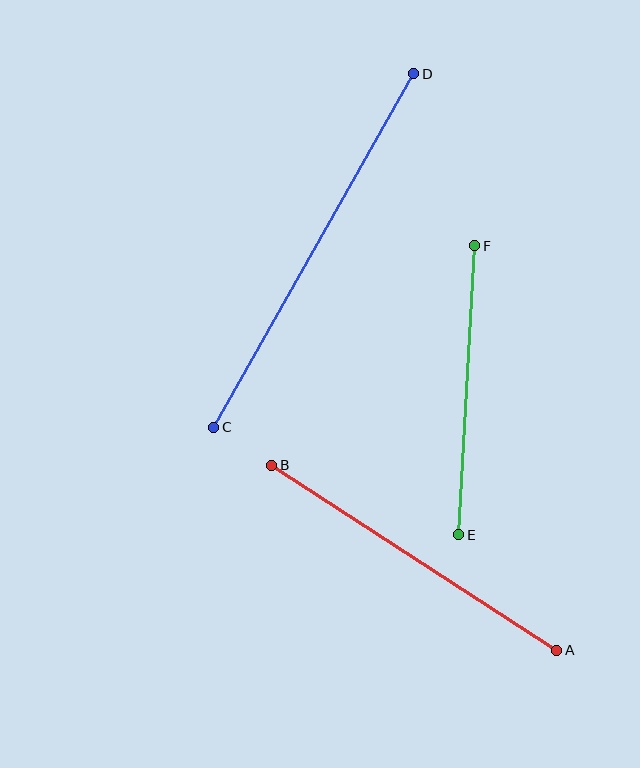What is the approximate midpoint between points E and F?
The midpoint is at approximately (467, 390) pixels.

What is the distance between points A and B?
The distance is approximately 340 pixels.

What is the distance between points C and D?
The distance is approximately 406 pixels.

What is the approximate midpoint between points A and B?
The midpoint is at approximately (414, 558) pixels.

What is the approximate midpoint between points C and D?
The midpoint is at approximately (314, 251) pixels.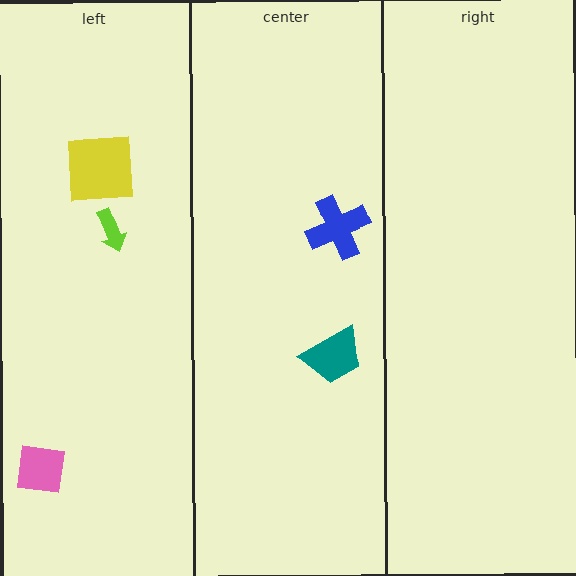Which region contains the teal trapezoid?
The center region.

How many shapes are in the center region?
2.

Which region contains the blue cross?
The center region.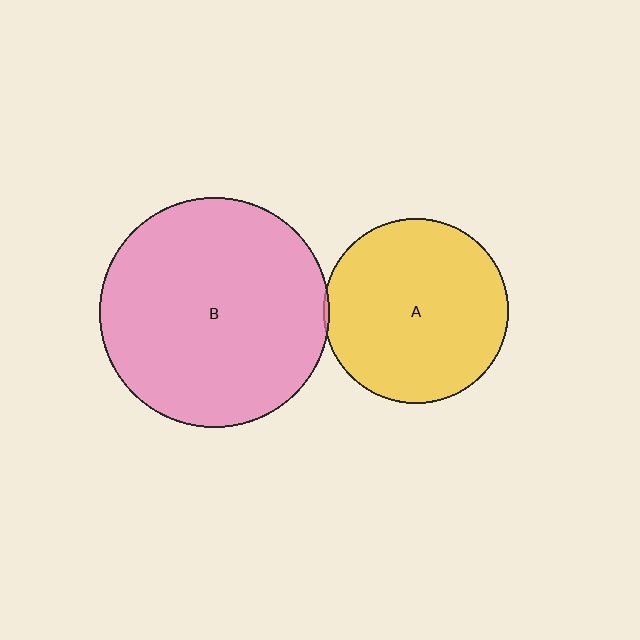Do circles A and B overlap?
Yes.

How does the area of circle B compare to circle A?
Approximately 1.5 times.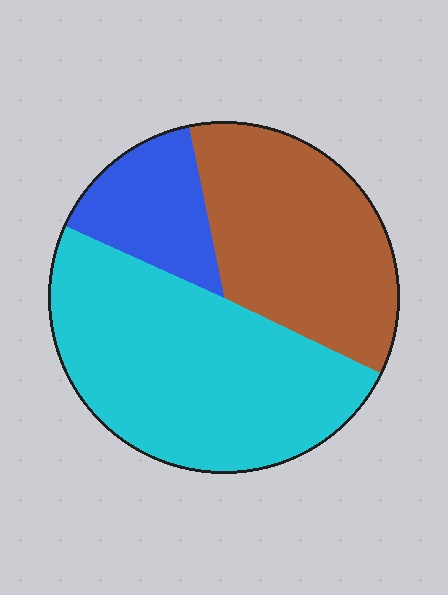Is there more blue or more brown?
Brown.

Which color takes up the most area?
Cyan, at roughly 50%.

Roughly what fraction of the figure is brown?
Brown takes up about one third (1/3) of the figure.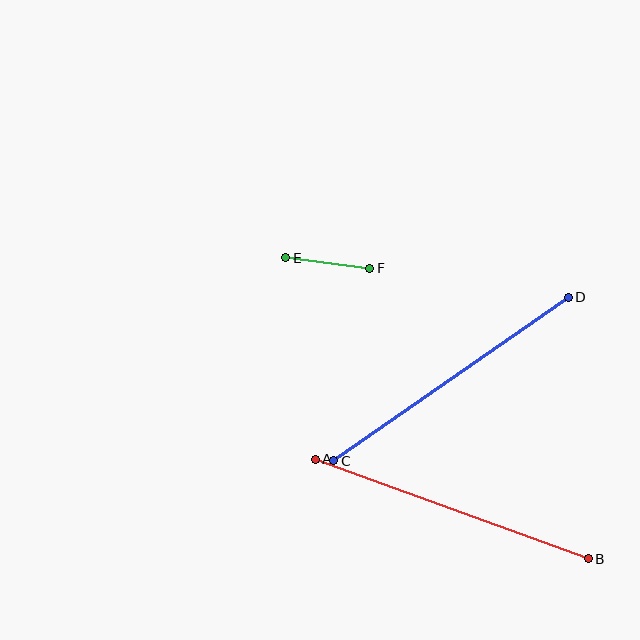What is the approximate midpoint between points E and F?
The midpoint is at approximately (328, 263) pixels.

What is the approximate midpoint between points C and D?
The midpoint is at approximately (451, 379) pixels.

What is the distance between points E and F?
The distance is approximately 85 pixels.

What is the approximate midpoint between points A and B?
The midpoint is at approximately (452, 509) pixels.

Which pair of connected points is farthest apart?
Points A and B are farthest apart.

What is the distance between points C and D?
The distance is approximately 286 pixels.